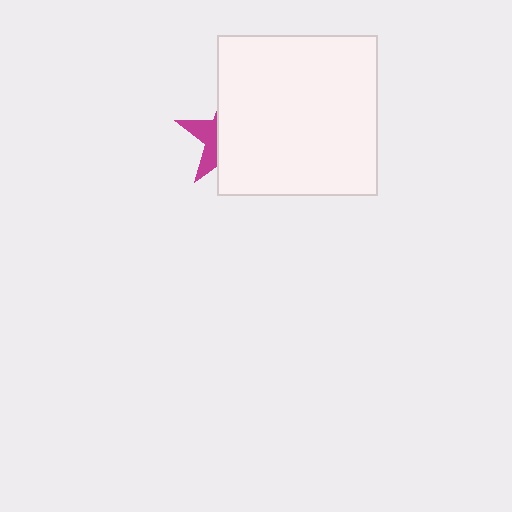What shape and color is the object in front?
The object in front is a white square.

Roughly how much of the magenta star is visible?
A small part of it is visible (roughly 33%).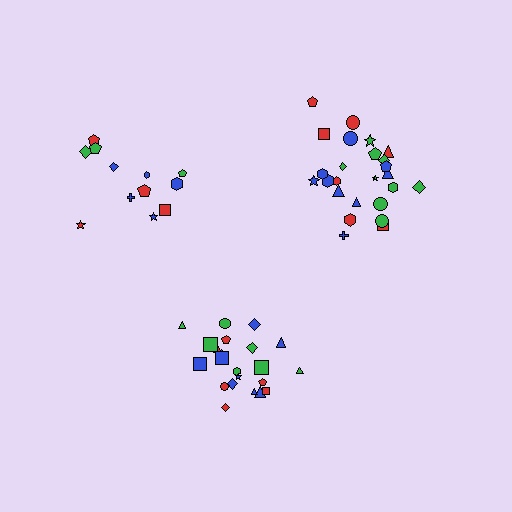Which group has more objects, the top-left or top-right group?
The top-right group.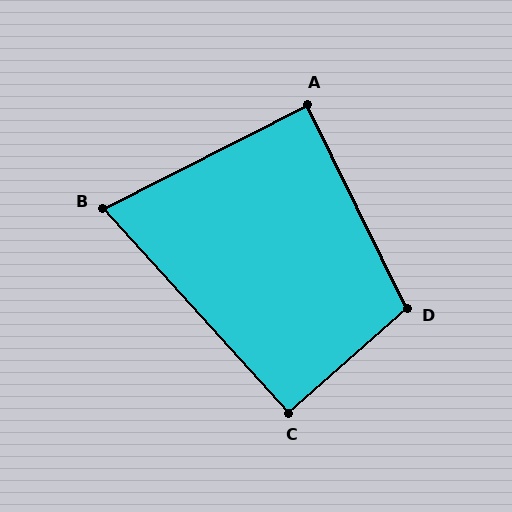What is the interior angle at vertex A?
Approximately 89 degrees (approximately right).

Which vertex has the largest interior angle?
D, at approximately 105 degrees.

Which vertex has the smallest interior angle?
B, at approximately 75 degrees.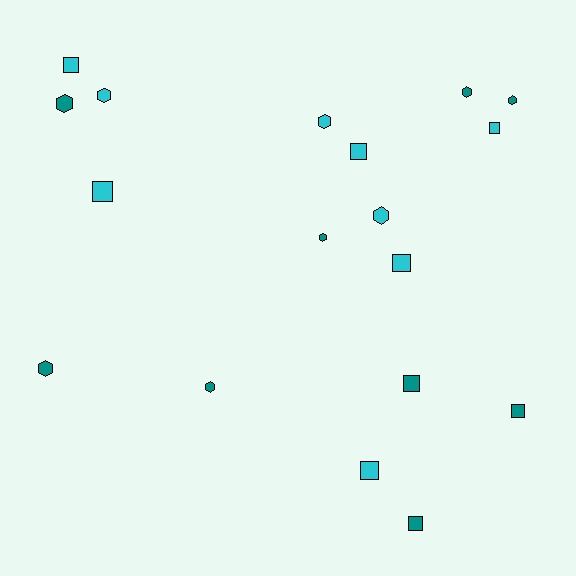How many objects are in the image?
There are 18 objects.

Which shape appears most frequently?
Hexagon, with 9 objects.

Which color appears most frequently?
Cyan, with 9 objects.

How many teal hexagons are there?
There are 6 teal hexagons.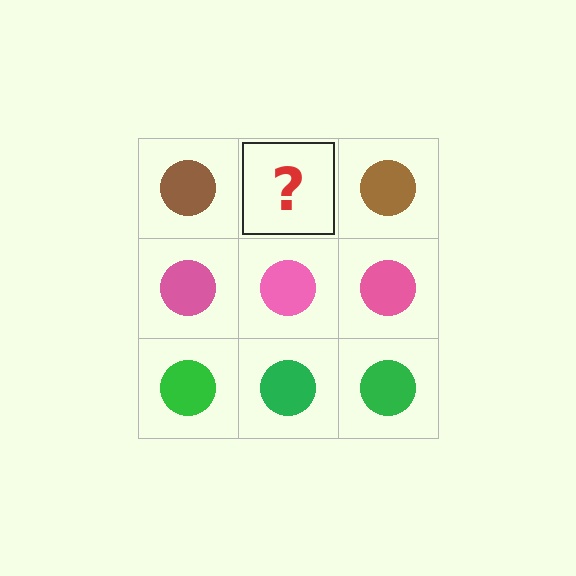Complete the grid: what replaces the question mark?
The question mark should be replaced with a brown circle.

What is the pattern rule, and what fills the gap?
The rule is that each row has a consistent color. The gap should be filled with a brown circle.